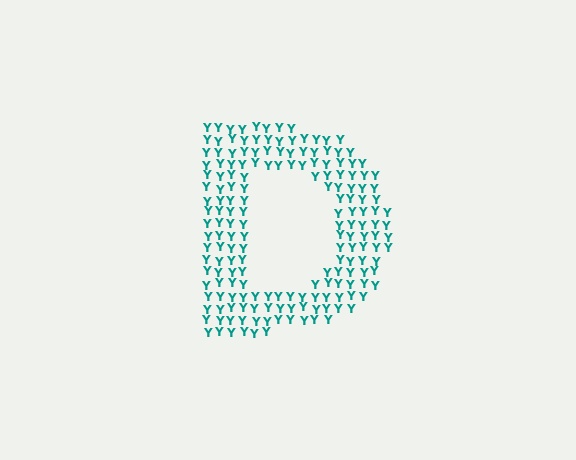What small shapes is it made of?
It is made of small letter Y's.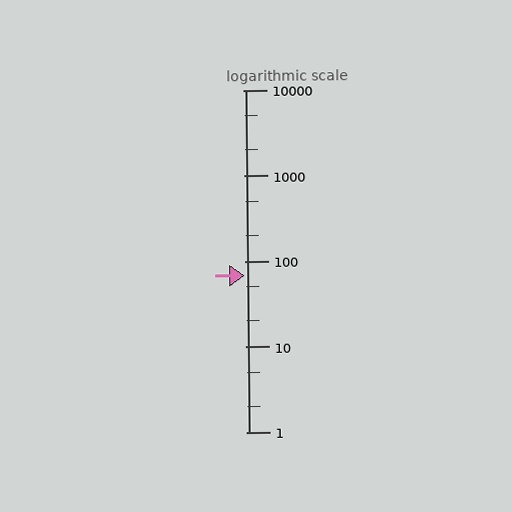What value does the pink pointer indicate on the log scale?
The pointer indicates approximately 67.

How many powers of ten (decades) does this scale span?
The scale spans 4 decades, from 1 to 10000.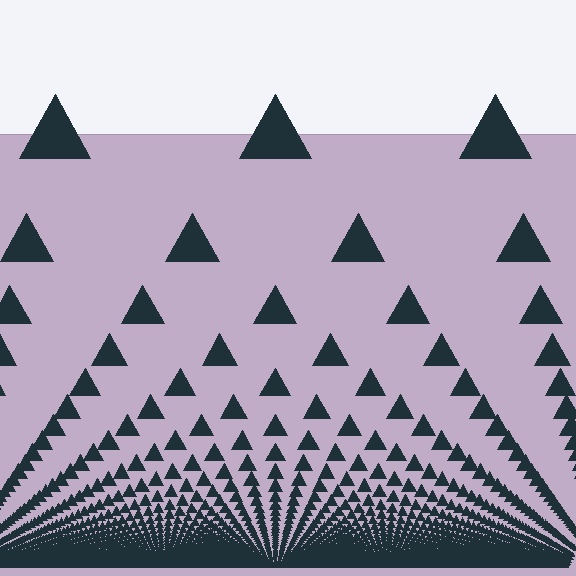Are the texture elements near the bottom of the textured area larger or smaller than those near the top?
Smaller. The gradient is inverted — elements near the bottom are smaller and denser.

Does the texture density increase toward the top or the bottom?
Density increases toward the bottom.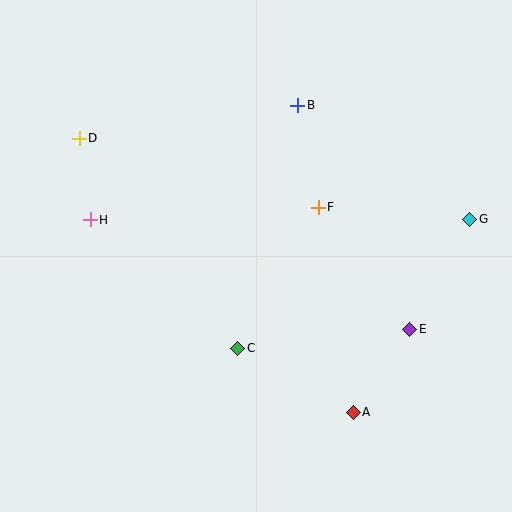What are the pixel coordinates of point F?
Point F is at (318, 207).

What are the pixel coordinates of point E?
Point E is at (410, 329).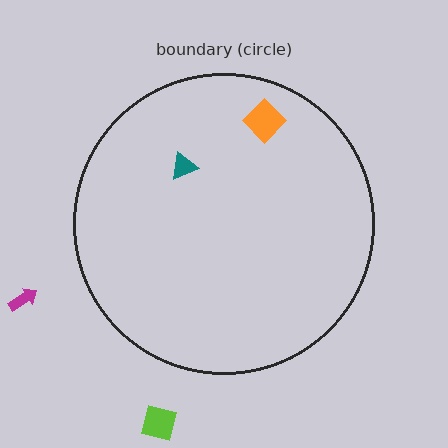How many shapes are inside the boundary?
2 inside, 2 outside.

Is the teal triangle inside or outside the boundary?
Inside.